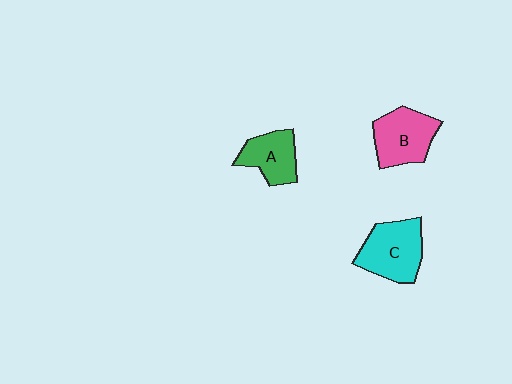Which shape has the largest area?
Shape C (cyan).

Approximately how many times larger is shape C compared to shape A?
Approximately 1.4 times.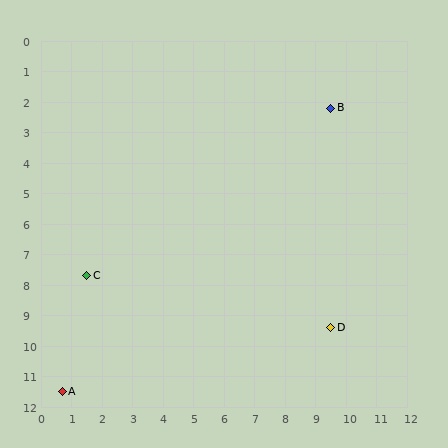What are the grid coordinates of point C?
Point C is at approximately (1.5, 7.7).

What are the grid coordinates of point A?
Point A is at approximately (0.7, 11.5).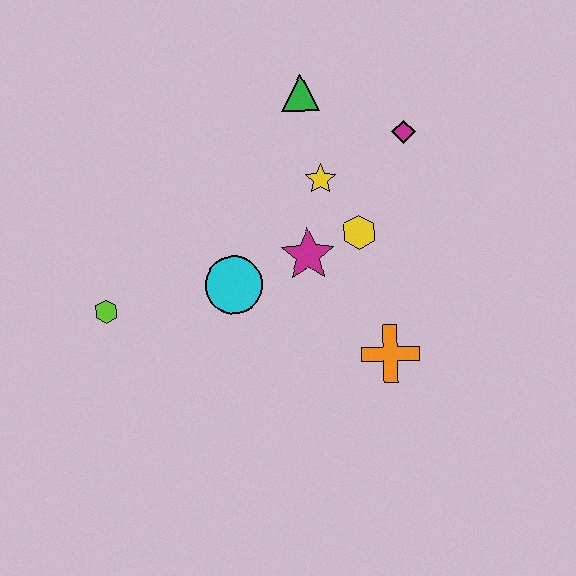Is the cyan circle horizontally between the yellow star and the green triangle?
No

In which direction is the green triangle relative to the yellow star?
The green triangle is above the yellow star.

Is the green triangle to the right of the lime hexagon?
Yes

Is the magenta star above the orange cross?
Yes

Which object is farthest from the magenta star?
The lime hexagon is farthest from the magenta star.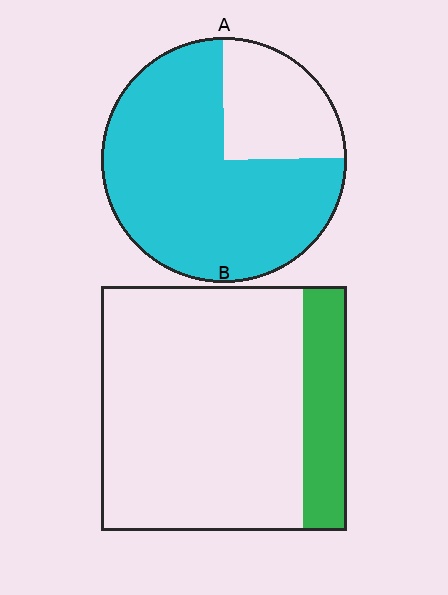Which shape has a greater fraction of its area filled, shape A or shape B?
Shape A.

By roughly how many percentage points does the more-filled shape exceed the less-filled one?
By roughly 55 percentage points (A over B).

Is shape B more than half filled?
No.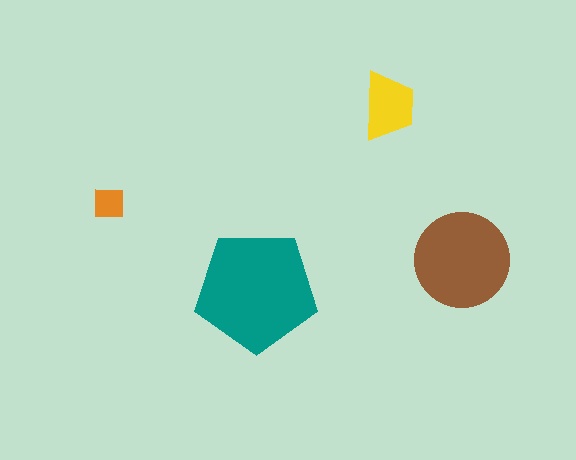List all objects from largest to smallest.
The teal pentagon, the brown circle, the yellow trapezoid, the orange square.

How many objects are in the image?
There are 4 objects in the image.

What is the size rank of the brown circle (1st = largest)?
2nd.